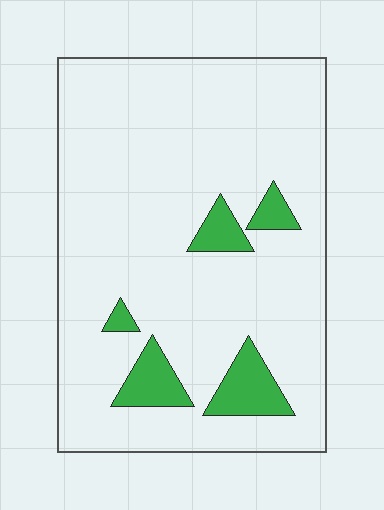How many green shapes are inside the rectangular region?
5.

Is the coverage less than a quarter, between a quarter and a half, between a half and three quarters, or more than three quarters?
Less than a quarter.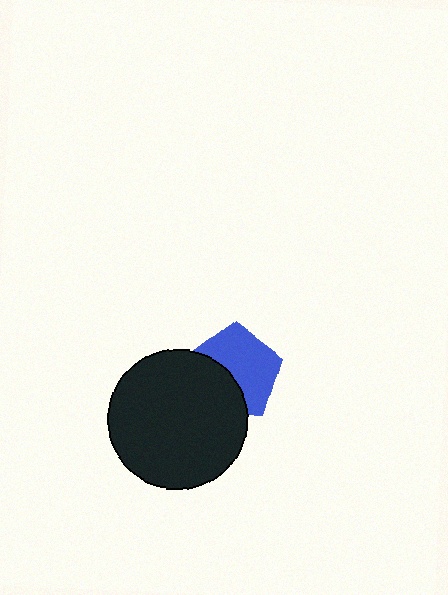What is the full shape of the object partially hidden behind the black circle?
The partially hidden object is a blue pentagon.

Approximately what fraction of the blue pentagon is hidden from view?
Roughly 40% of the blue pentagon is hidden behind the black circle.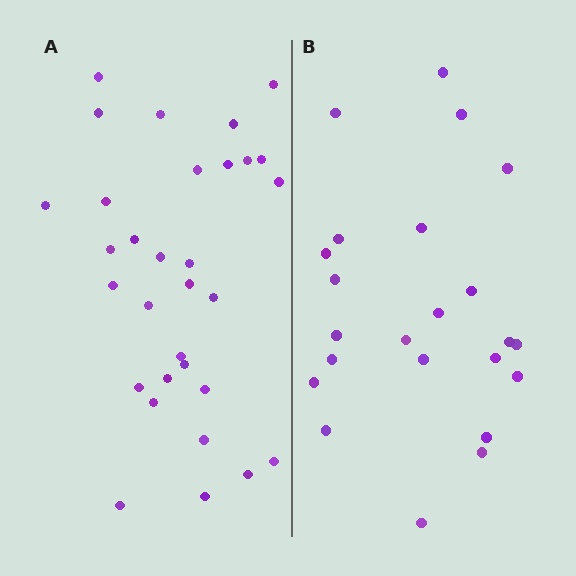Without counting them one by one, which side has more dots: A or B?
Region A (the left region) has more dots.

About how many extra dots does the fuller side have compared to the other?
Region A has roughly 8 or so more dots than region B.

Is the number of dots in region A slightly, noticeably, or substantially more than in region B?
Region A has noticeably more, but not dramatically so. The ratio is roughly 1.3 to 1.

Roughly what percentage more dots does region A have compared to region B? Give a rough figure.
About 35% more.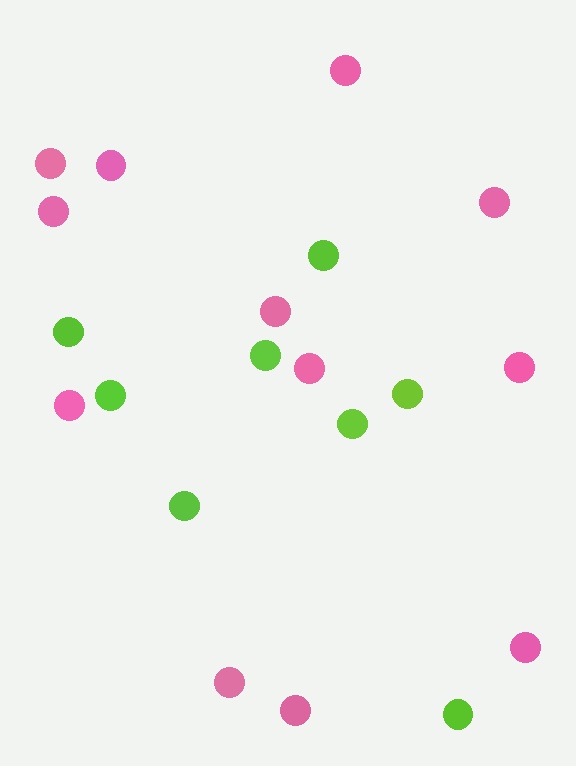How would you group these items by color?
There are 2 groups: one group of pink circles (12) and one group of lime circles (8).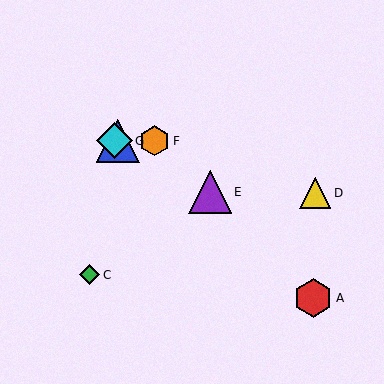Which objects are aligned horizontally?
Objects B, F, G are aligned horizontally.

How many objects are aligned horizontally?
3 objects (B, F, G) are aligned horizontally.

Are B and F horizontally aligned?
Yes, both are at y≈141.